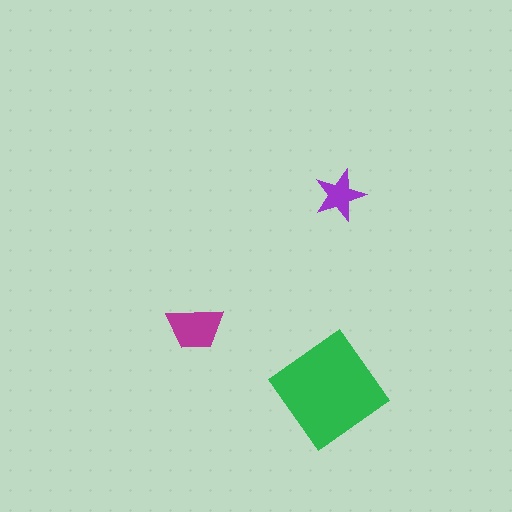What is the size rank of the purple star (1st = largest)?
3rd.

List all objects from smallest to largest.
The purple star, the magenta trapezoid, the green diamond.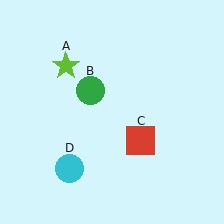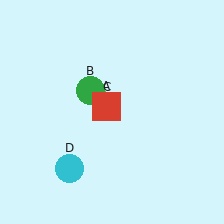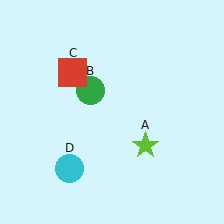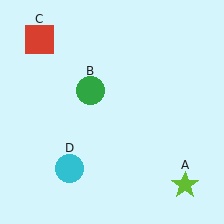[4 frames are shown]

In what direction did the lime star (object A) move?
The lime star (object A) moved down and to the right.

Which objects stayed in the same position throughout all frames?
Green circle (object B) and cyan circle (object D) remained stationary.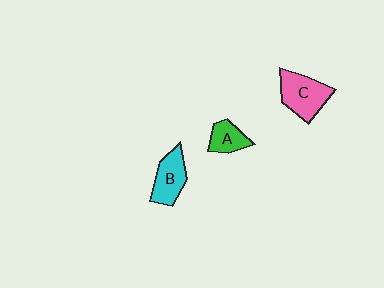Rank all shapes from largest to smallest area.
From largest to smallest: C (pink), B (cyan), A (green).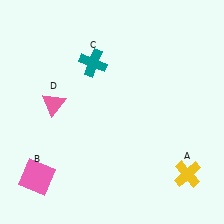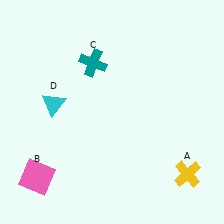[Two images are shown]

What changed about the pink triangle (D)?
In Image 1, D is pink. In Image 2, it changed to cyan.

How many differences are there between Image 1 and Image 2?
There is 1 difference between the two images.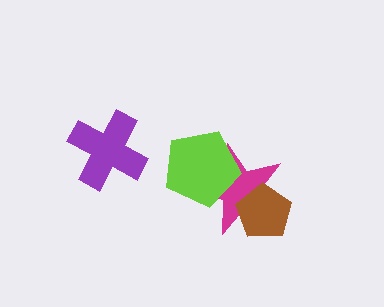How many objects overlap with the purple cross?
0 objects overlap with the purple cross.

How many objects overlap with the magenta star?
2 objects overlap with the magenta star.